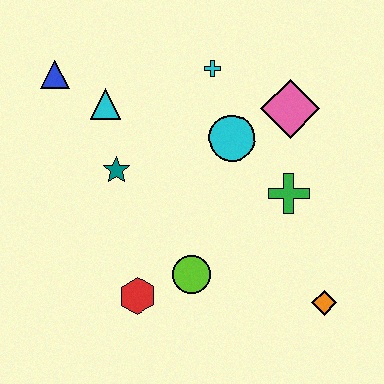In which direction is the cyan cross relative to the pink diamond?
The cyan cross is to the left of the pink diamond.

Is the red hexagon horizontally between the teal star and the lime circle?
Yes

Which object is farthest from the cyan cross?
The orange diamond is farthest from the cyan cross.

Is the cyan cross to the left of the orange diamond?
Yes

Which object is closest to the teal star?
The cyan triangle is closest to the teal star.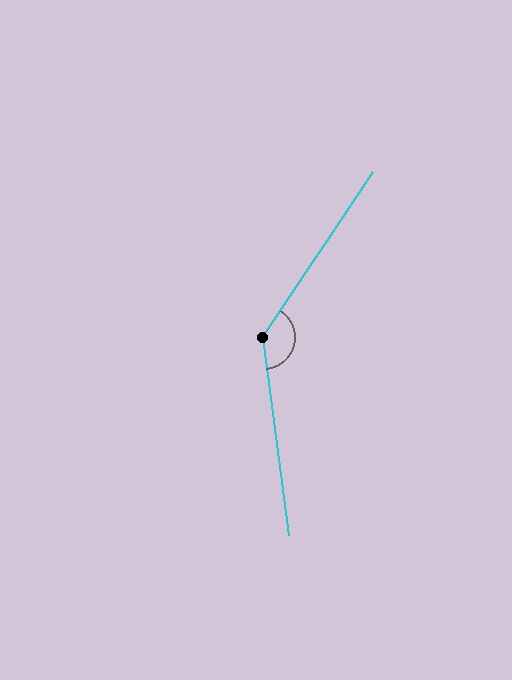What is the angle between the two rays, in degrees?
Approximately 139 degrees.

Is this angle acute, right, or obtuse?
It is obtuse.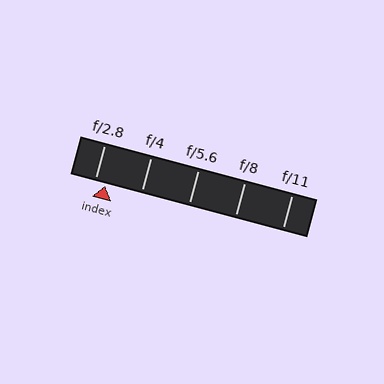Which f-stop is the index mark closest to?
The index mark is closest to f/2.8.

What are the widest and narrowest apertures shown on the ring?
The widest aperture shown is f/2.8 and the narrowest is f/11.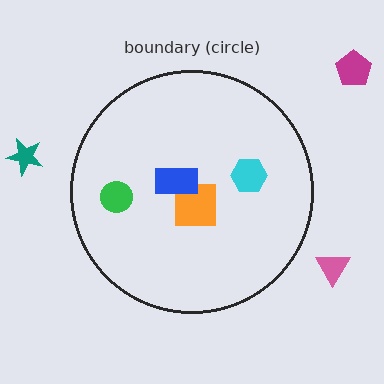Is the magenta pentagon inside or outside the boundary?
Outside.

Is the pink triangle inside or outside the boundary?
Outside.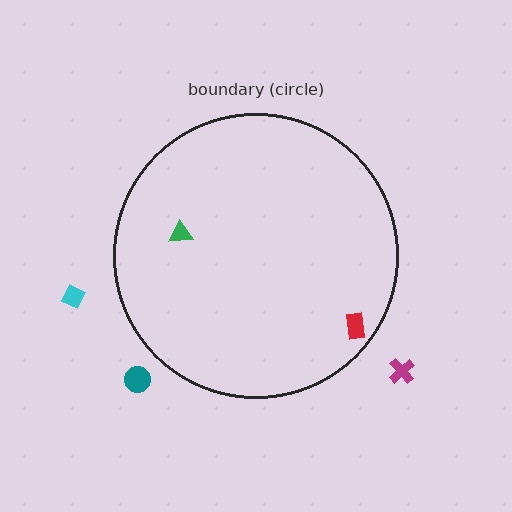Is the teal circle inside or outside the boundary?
Outside.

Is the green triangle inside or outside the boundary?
Inside.